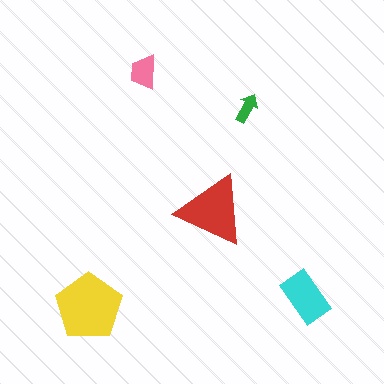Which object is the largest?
The yellow pentagon.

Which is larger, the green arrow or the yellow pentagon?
The yellow pentagon.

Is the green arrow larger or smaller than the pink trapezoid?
Smaller.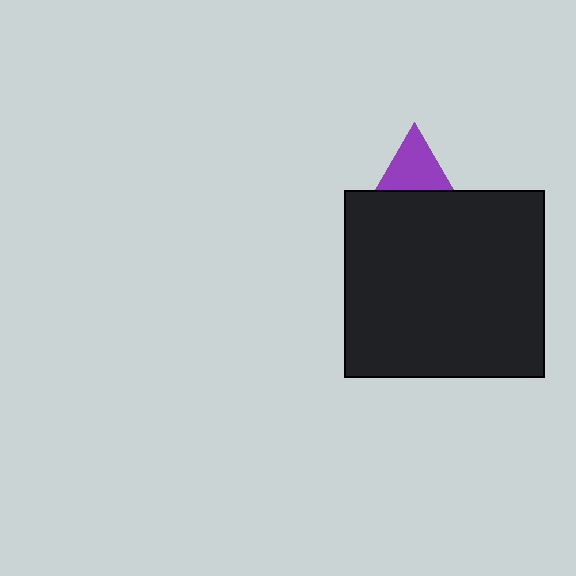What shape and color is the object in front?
The object in front is a black rectangle.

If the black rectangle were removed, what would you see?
You would see the complete purple triangle.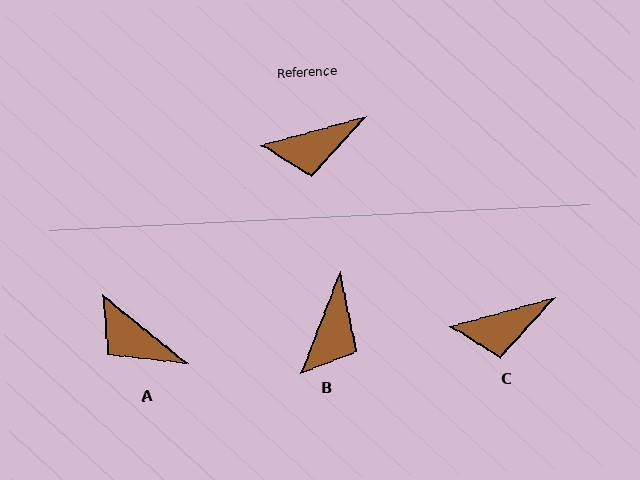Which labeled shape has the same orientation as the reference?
C.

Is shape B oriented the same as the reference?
No, it is off by about 54 degrees.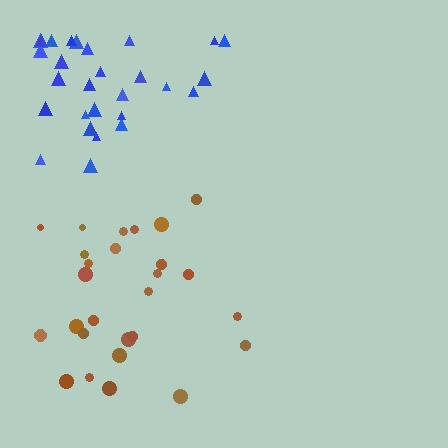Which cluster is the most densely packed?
Blue.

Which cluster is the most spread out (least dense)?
Brown.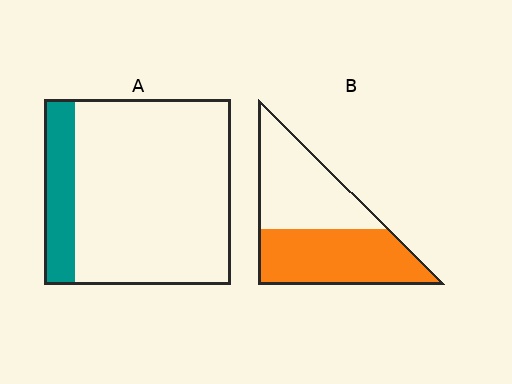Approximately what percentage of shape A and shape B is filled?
A is approximately 15% and B is approximately 50%.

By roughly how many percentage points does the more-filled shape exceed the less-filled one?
By roughly 35 percentage points (B over A).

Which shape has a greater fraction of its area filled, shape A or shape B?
Shape B.